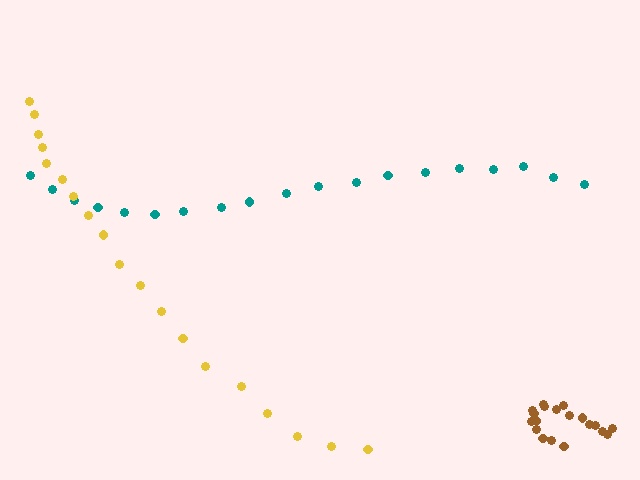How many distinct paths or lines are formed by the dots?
There are 3 distinct paths.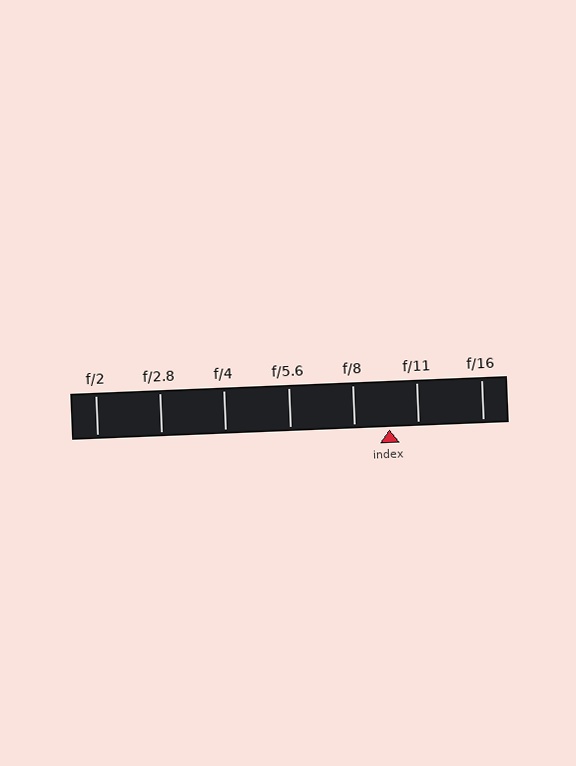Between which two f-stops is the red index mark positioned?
The index mark is between f/8 and f/11.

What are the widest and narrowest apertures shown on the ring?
The widest aperture shown is f/2 and the narrowest is f/16.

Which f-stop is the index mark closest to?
The index mark is closest to f/11.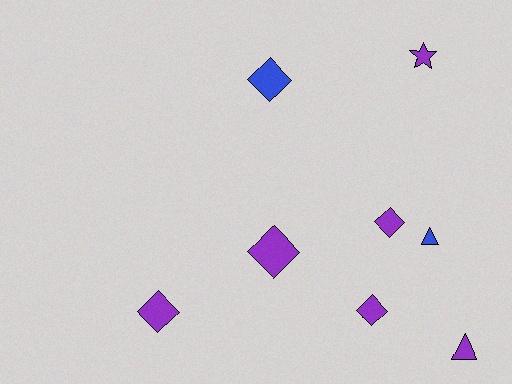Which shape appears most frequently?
Diamond, with 5 objects.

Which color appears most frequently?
Purple, with 6 objects.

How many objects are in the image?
There are 8 objects.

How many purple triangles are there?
There is 1 purple triangle.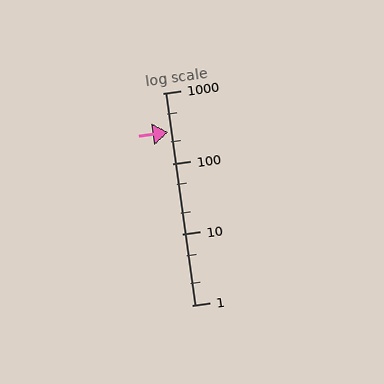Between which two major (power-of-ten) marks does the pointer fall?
The pointer is between 100 and 1000.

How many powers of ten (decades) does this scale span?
The scale spans 3 decades, from 1 to 1000.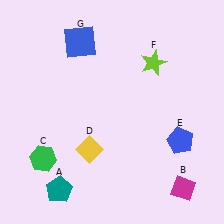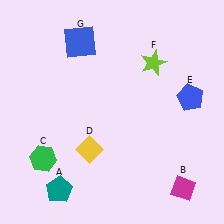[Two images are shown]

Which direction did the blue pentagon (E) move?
The blue pentagon (E) moved up.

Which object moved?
The blue pentagon (E) moved up.